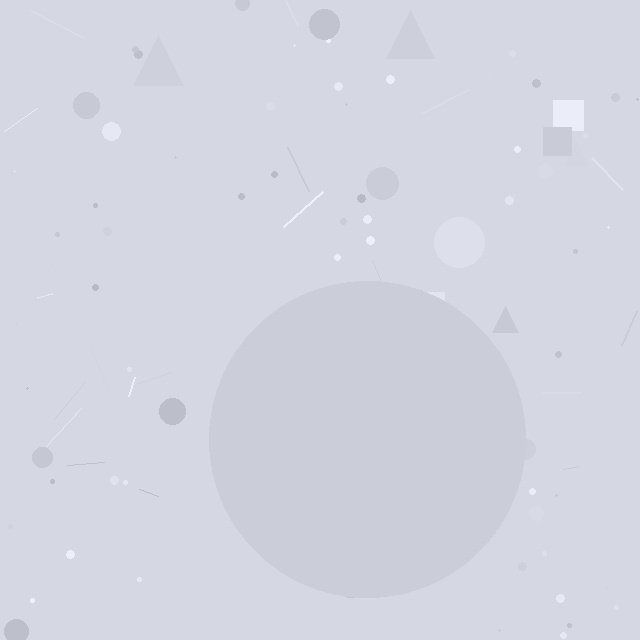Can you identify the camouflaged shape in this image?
The camouflaged shape is a circle.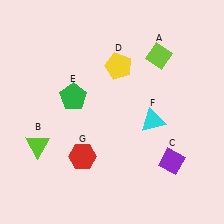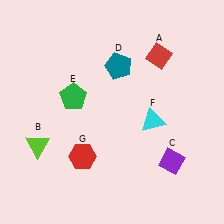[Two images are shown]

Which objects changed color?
A changed from lime to red. D changed from yellow to teal.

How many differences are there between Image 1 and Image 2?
There are 2 differences between the two images.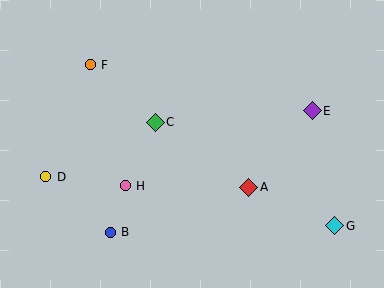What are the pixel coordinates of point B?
Point B is at (110, 232).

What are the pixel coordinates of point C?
Point C is at (155, 122).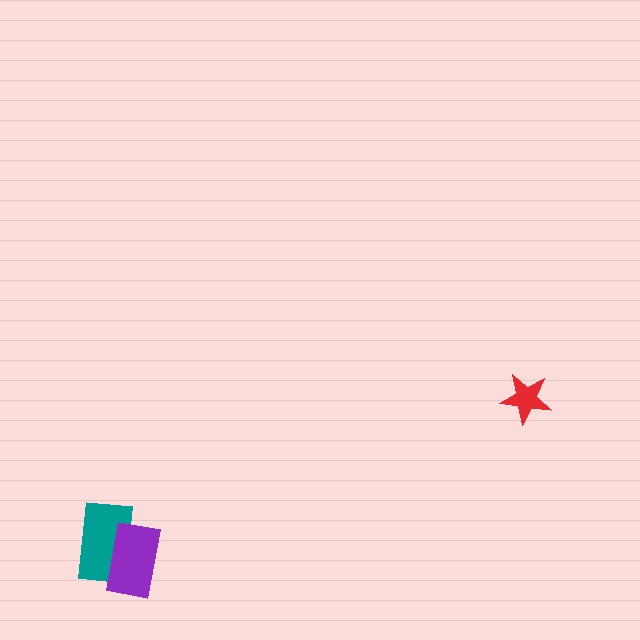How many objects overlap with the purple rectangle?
1 object overlaps with the purple rectangle.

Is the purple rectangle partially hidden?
No, no other shape covers it.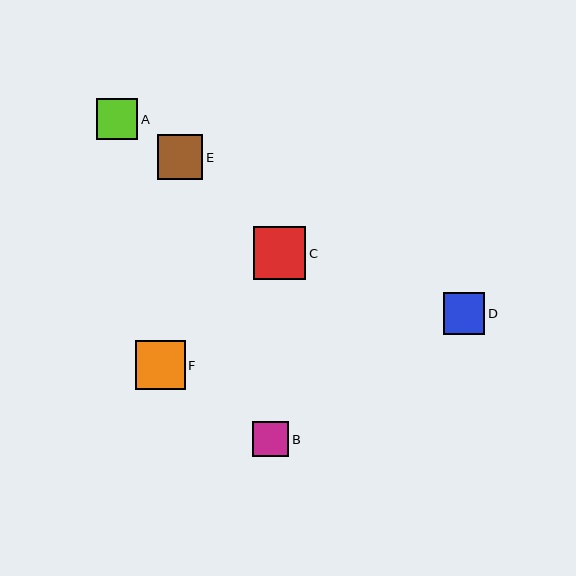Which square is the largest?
Square C is the largest with a size of approximately 52 pixels.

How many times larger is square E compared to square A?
Square E is approximately 1.1 times the size of square A.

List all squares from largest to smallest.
From largest to smallest: C, F, E, D, A, B.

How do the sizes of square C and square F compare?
Square C and square F are approximately the same size.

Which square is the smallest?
Square B is the smallest with a size of approximately 36 pixels.